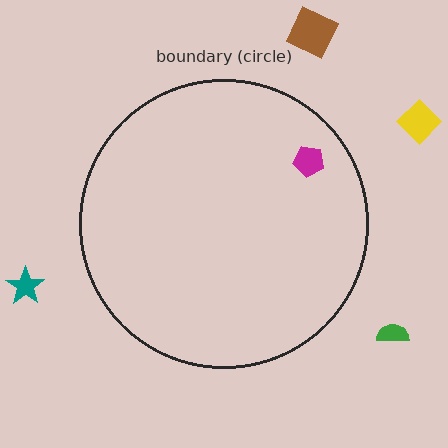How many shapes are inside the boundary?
1 inside, 4 outside.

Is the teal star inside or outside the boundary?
Outside.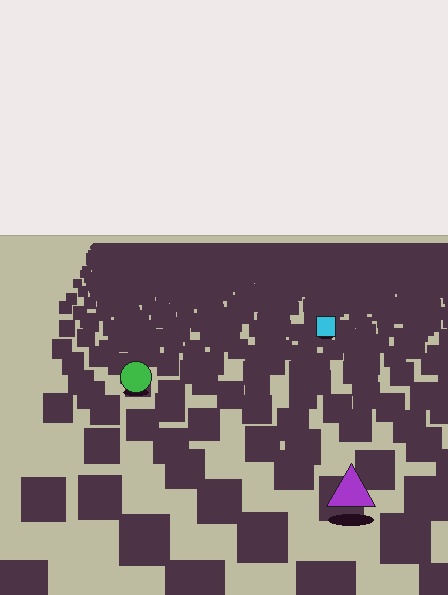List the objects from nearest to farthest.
From nearest to farthest: the purple triangle, the green circle, the cyan square.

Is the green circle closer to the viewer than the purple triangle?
No. The purple triangle is closer — you can tell from the texture gradient: the ground texture is coarser near it.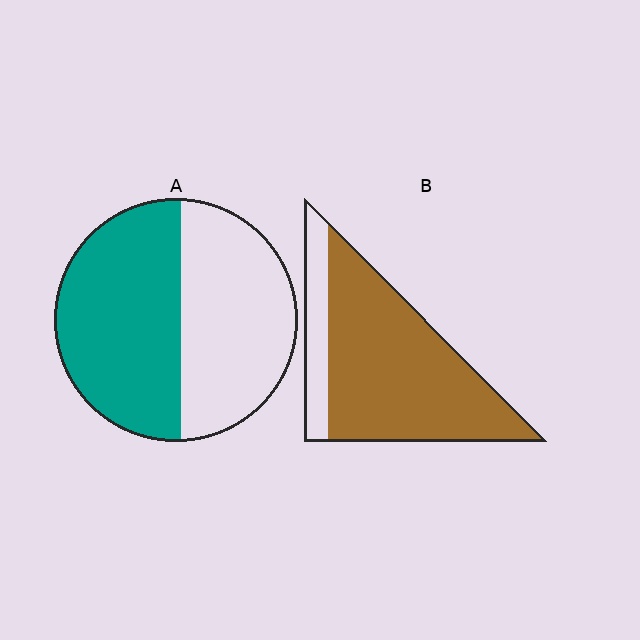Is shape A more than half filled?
Roughly half.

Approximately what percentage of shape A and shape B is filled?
A is approximately 55% and B is approximately 80%.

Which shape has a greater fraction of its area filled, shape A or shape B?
Shape B.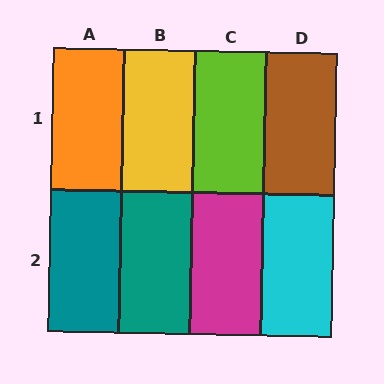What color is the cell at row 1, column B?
Yellow.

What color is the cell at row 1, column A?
Orange.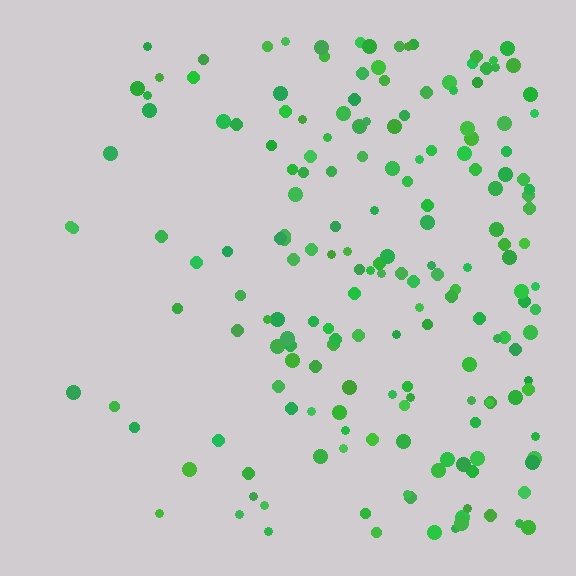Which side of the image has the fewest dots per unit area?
The left.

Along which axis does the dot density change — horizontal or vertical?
Horizontal.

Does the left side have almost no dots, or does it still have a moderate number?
Still a moderate number, just noticeably fewer than the right.